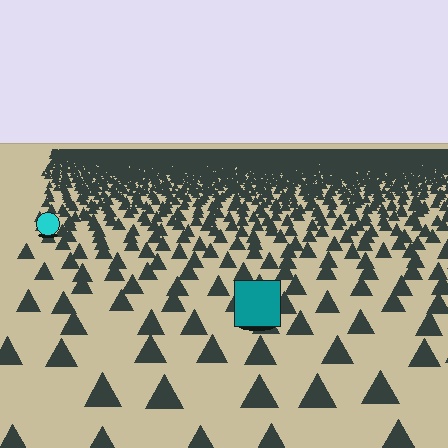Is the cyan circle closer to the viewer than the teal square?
No. The teal square is closer — you can tell from the texture gradient: the ground texture is coarser near it.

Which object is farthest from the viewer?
The cyan circle is farthest from the viewer. It appears smaller and the ground texture around it is denser.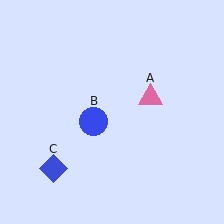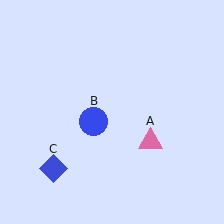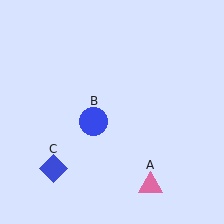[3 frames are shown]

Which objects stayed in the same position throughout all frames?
Blue circle (object B) and blue diamond (object C) remained stationary.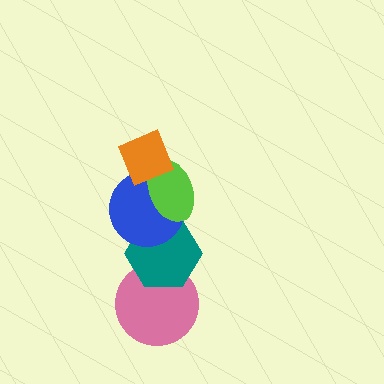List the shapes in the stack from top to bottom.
From top to bottom: the orange diamond, the lime ellipse, the blue circle, the teal hexagon, the pink circle.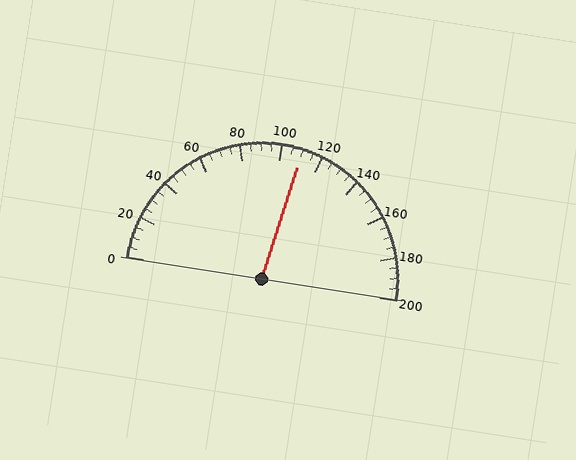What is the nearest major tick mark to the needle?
The nearest major tick mark is 120.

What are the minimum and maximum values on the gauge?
The gauge ranges from 0 to 200.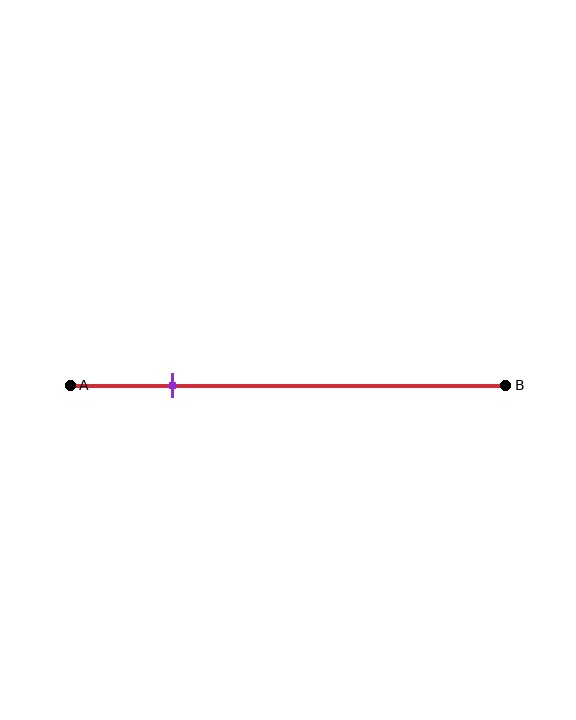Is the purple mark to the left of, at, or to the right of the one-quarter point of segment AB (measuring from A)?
The purple mark is approximately at the one-quarter point of segment AB.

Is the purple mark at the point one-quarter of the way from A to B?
Yes, the mark is approximately at the one-quarter point.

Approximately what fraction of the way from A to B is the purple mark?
The purple mark is approximately 25% of the way from A to B.